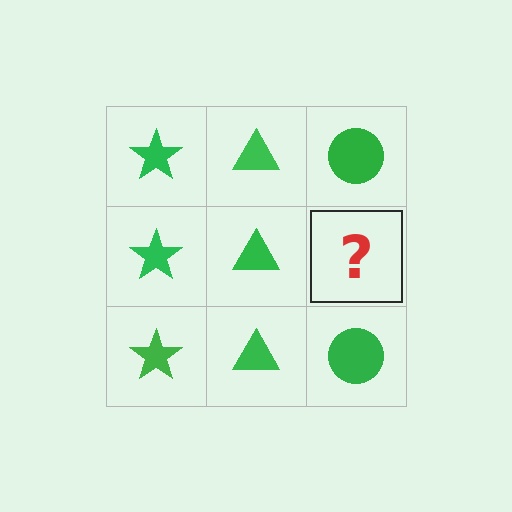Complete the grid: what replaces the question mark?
The question mark should be replaced with a green circle.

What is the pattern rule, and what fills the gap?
The rule is that each column has a consistent shape. The gap should be filled with a green circle.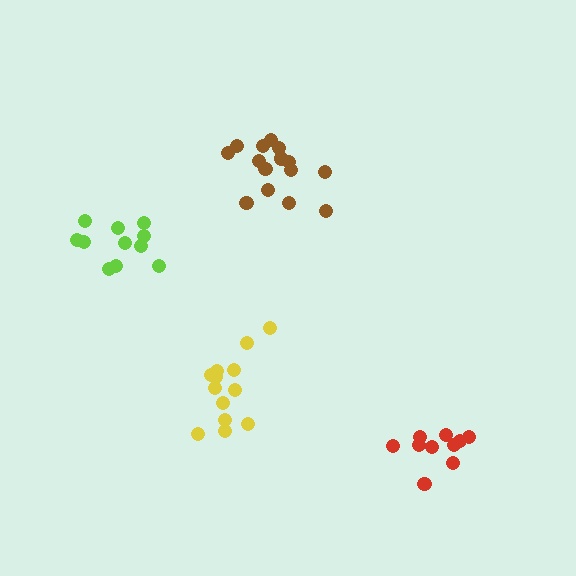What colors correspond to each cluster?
The clusters are colored: yellow, red, brown, lime.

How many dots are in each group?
Group 1: 13 dots, Group 2: 10 dots, Group 3: 15 dots, Group 4: 11 dots (49 total).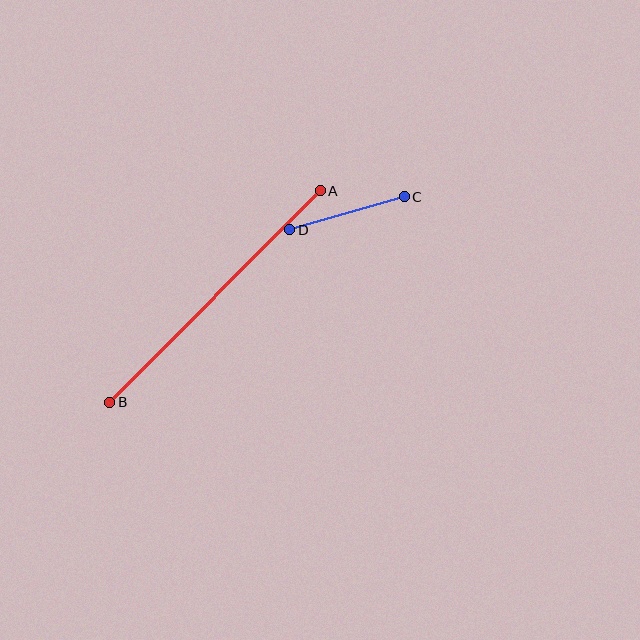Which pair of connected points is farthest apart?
Points A and B are farthest apart.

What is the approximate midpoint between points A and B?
The midpoint is at approximately (215, 297) pixels.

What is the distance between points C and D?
The distance is approximately 119 pixels.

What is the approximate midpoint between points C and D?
The midpoint is at approximately (347, 213) pixels.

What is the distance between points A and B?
The distance is approximately 299 pixels.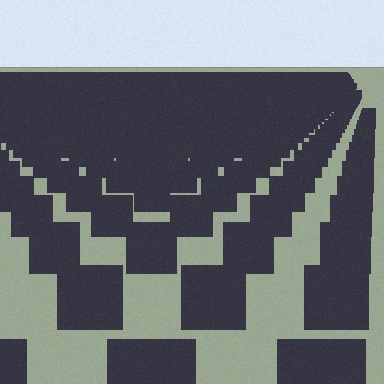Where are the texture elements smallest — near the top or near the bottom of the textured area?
Near the top.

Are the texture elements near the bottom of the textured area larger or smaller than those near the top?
Larger. Near the bottom, elements are closer to the viewer and appear at a bigger on-screen size.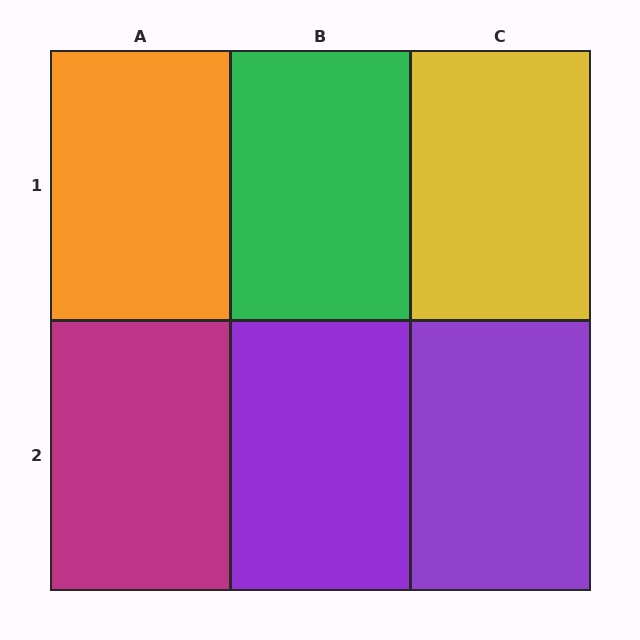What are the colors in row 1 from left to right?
Orange, green, yellow.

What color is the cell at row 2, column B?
Purple.